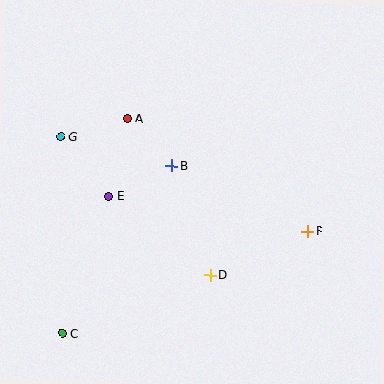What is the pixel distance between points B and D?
The distance between B and D is 116 pixels.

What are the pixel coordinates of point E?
Point E is at (108, 196).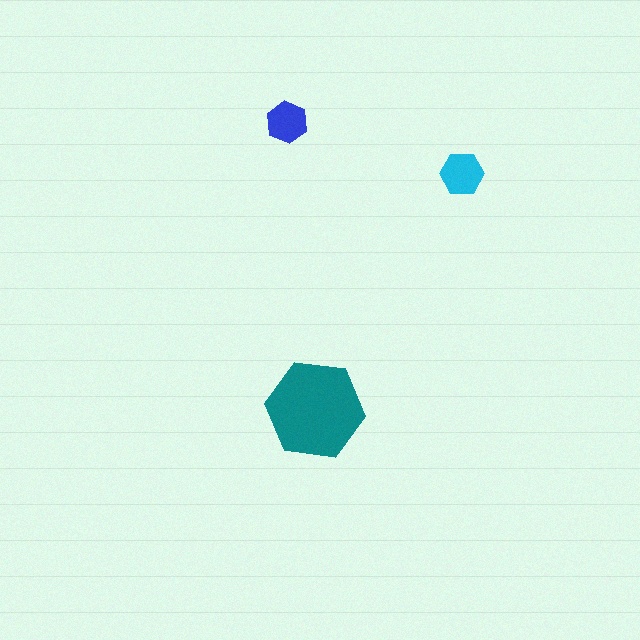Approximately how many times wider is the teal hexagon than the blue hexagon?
About 2.5 times wider.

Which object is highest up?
The blue hexagon is topmost.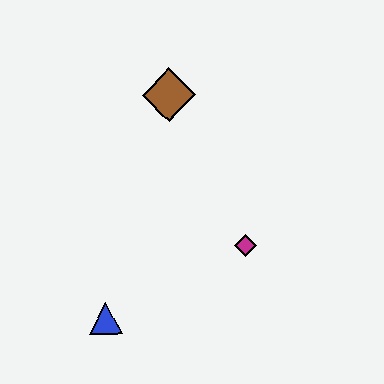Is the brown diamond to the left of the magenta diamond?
Yes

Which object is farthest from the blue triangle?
The brown diamond is farthest from the blue triangle.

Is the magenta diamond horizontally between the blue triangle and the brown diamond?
No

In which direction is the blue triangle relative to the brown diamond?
The blue triangle is below the brown diamond.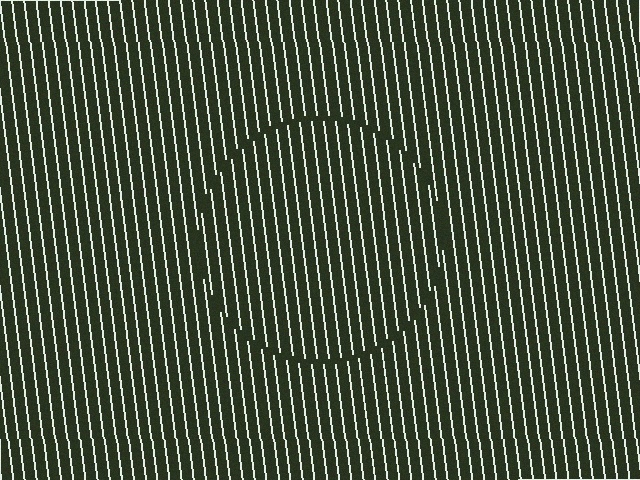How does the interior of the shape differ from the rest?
The interior of the shape contains the same grating, shifted by half a period — the contour is defined by the phase discontinuity where line-ends from the inner and outer gratings abut.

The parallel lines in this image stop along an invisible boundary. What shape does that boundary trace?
An illusory circle. The interior of the shape contains the same grating, shifted by half a period — the contour is defined by the phase discontinuity where line-ends from the inner and outer gratings abut.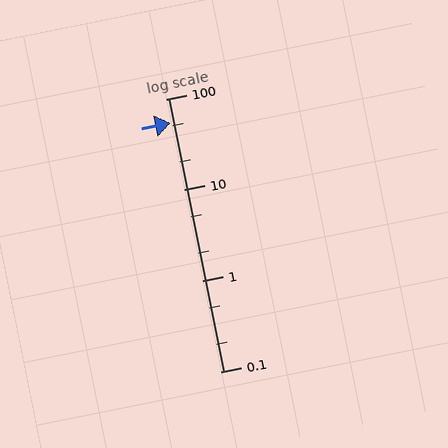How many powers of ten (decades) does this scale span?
The scale spans 3 decades, from 0.1 to 100.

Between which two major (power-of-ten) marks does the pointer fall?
The pointer is between 10 and 100.